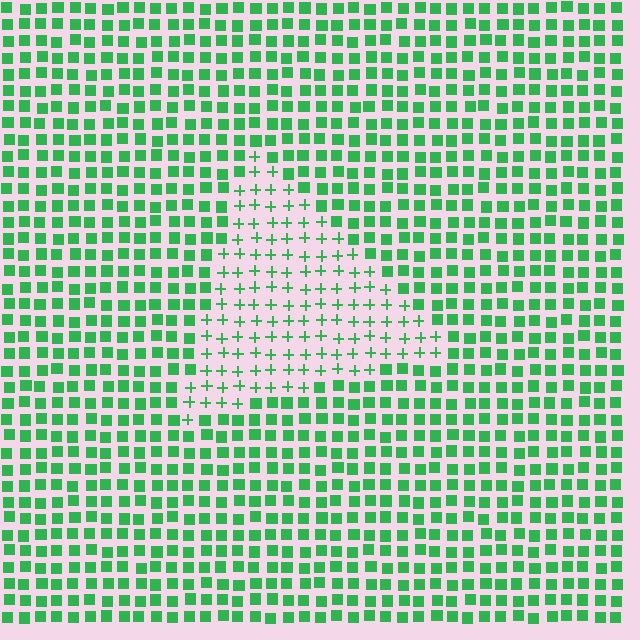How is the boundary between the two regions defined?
The boundary is defined by a change in element shape: plus signs inside vs. squares outside. All elements share the same color and spacing.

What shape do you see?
I see a triangle.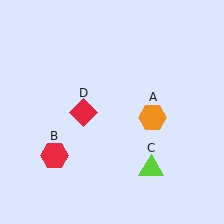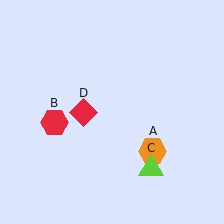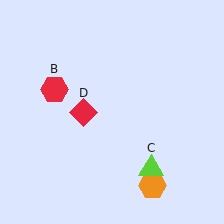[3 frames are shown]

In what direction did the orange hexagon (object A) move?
The orange hexagon (object A) moved down.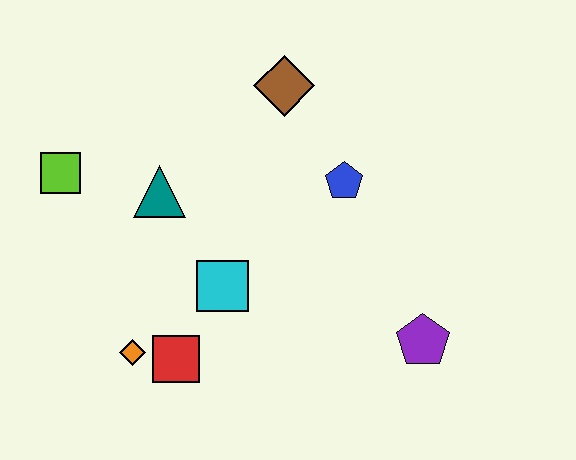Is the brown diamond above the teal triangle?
Yes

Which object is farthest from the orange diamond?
The brown diamond is farthest from the orange diamond.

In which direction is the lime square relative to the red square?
The lime square is above the red square.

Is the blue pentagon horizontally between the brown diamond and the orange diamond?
No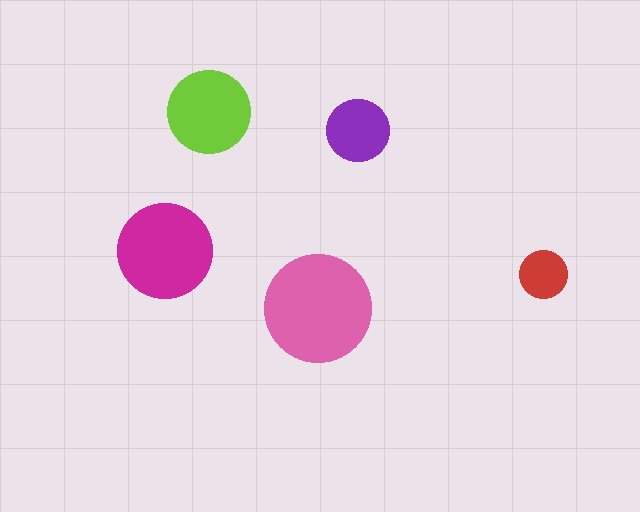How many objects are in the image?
There are 5 objects in the image.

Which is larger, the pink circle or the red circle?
The pink one.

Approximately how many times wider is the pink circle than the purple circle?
About 1.5 times wider.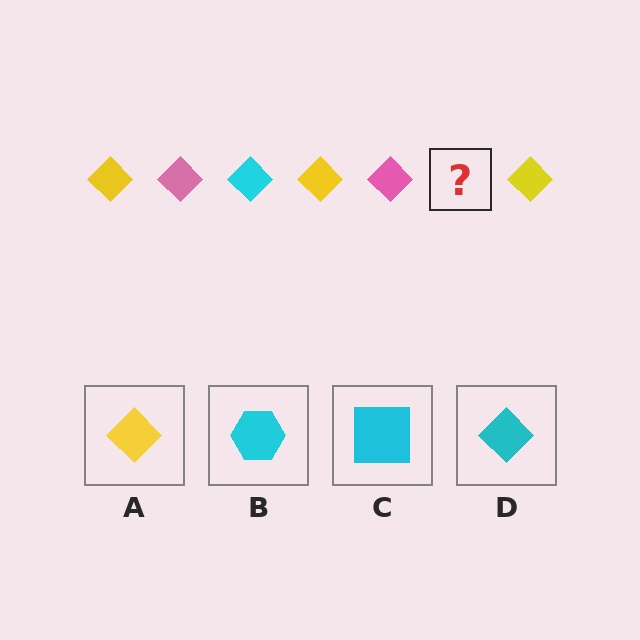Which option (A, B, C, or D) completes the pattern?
D.